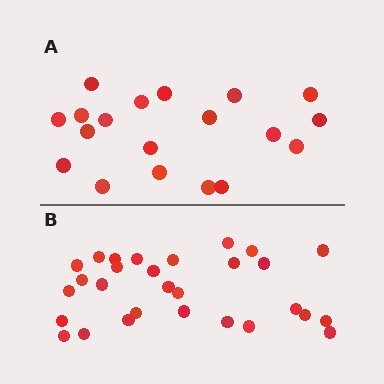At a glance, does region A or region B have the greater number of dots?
Region B (the bottom region) has more dots.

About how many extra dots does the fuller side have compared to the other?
Region B has roughly 10 or so more dots than region A.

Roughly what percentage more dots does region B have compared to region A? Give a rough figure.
About 55% more.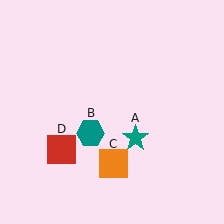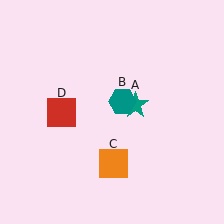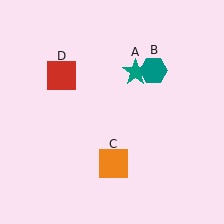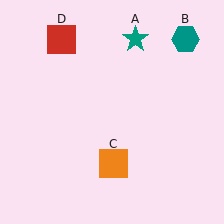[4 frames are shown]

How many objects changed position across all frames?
3 objects changed position: teal star (object A), teal hexagon (object B), red square (object D).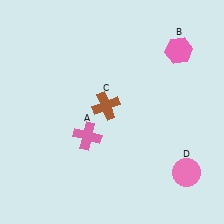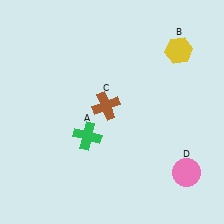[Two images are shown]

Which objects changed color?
A changed from pink to green. B changed from pink to yellow.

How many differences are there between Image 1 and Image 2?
There are 2 differences between the two images.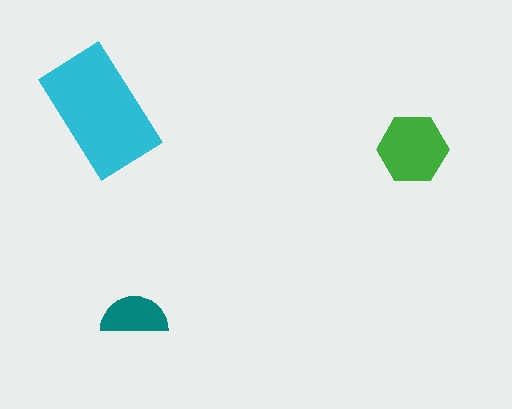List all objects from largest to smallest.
The cyan rectangle, the green hexagon, the teal semicircle.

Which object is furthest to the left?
The cyan rectangle is leftmost.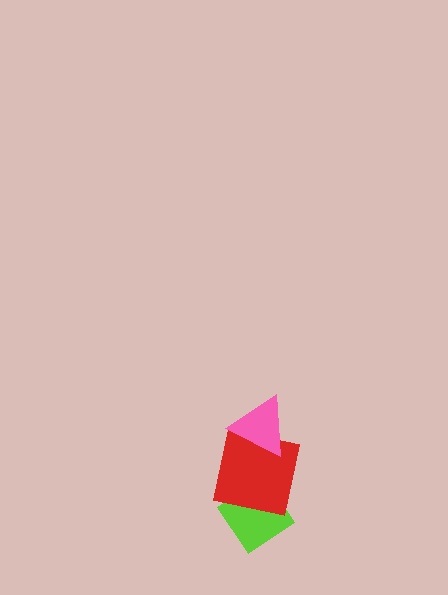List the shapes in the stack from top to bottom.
From top to bottom: the pink triangle, the red square, the lime diamond.